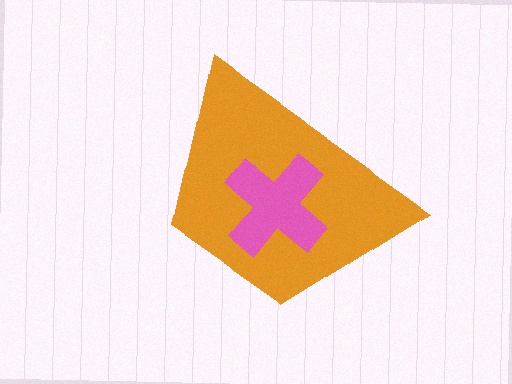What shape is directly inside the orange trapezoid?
The pink cross.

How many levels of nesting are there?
2.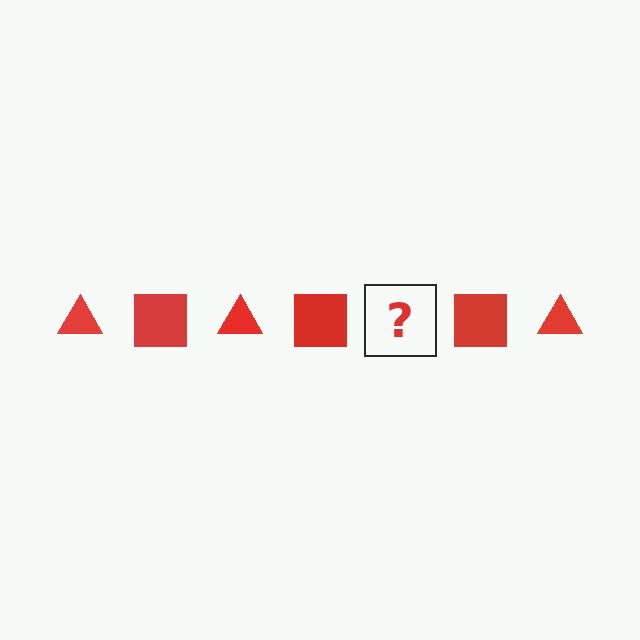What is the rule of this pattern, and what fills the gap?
The rule is that the pattern cycles through triangle, square shapes in red. The gap should be filled with a red triangle.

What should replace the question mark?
The question mark should be replaced with a red triangle.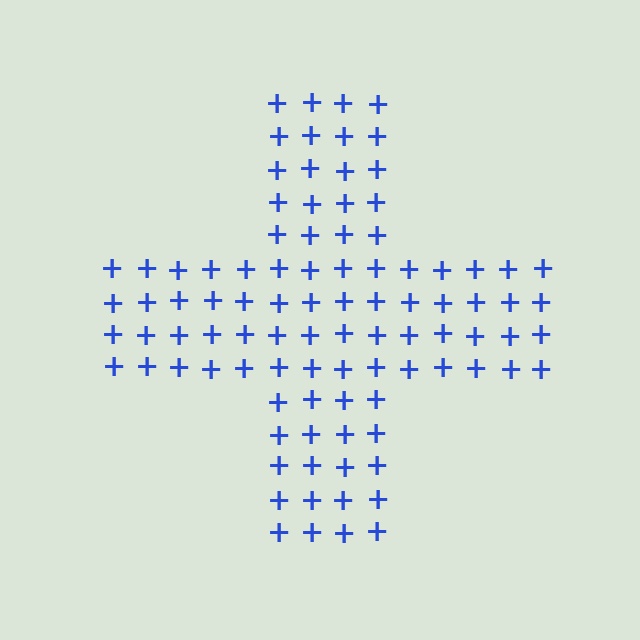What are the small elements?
The small elements are plus signs.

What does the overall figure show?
The overall figure shows a cross.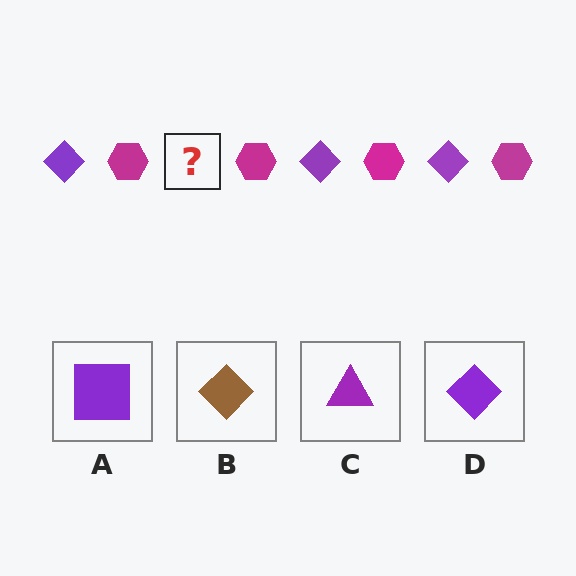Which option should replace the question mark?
Option D.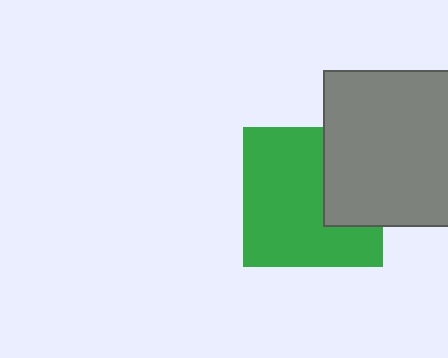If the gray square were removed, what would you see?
You would see the complete green square.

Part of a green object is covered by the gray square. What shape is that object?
It is a square.